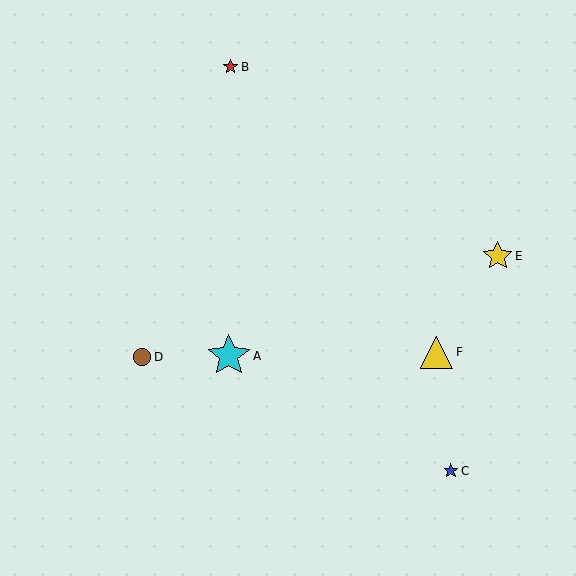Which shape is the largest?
The cyan star (labeled A) is the largest.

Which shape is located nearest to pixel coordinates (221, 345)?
The cyan star (labeled A) at (229, 356) is nearest to that location.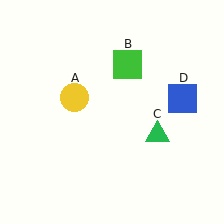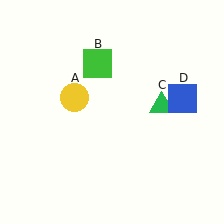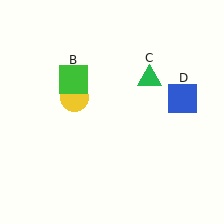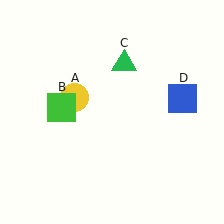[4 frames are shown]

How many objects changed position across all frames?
2 objects changed position: green square (object B), green triangle (object C).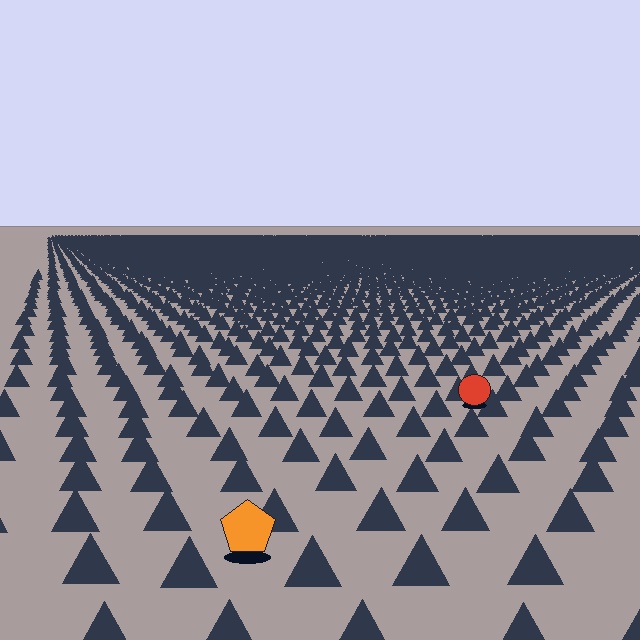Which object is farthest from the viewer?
The red circle is farthest from the viewer. It appears smaller and the ground texture around it is denser.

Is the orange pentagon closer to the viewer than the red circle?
Yes. The orange pentagon is closer — you can tell from the texture gradient: the ground texture is coarser near it.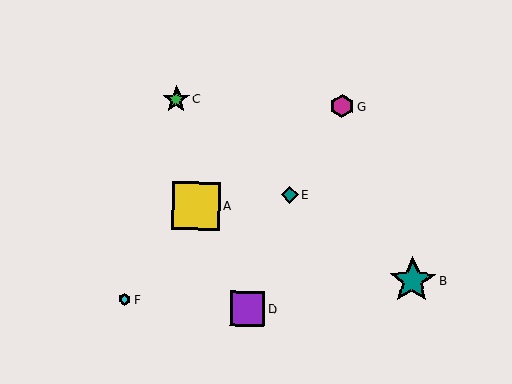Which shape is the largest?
The yellow square (labeled A) is the largest.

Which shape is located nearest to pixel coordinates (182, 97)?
The green star (labeled C) at (176, 99) is nearest to that location.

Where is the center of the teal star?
The center of the teal star is at (413, 281).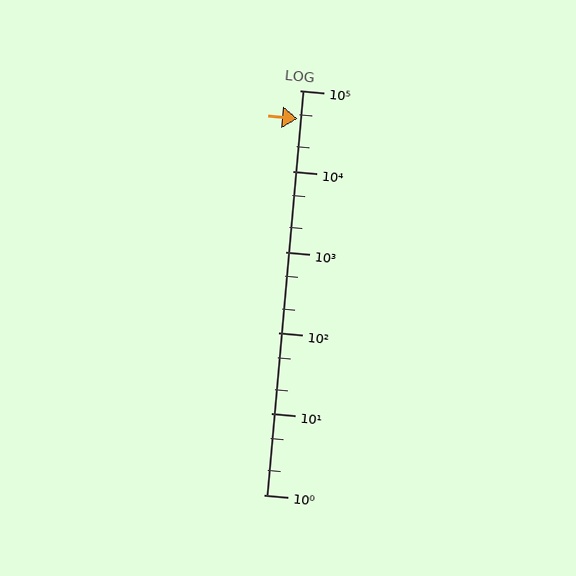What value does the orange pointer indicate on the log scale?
The pointer indicates approximately 45000.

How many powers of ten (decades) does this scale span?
The scale spans 5 decades, from 1 to 100000.